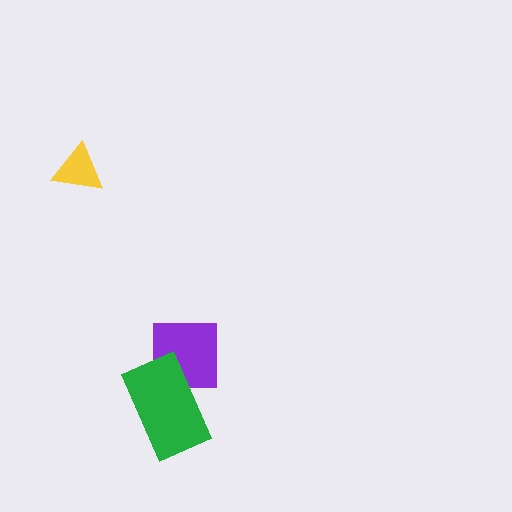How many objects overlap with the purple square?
1 object overlaps with the purple square.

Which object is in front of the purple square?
The green rectangle is in front of the purple square.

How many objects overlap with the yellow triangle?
0 objects overlap with the yellow triangle.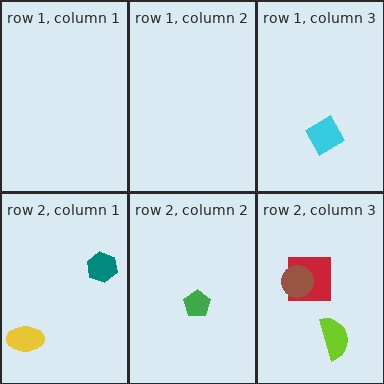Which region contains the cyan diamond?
The row 1, column 3 region.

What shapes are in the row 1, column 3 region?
The cyan diamond.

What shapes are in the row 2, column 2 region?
The green pentagon.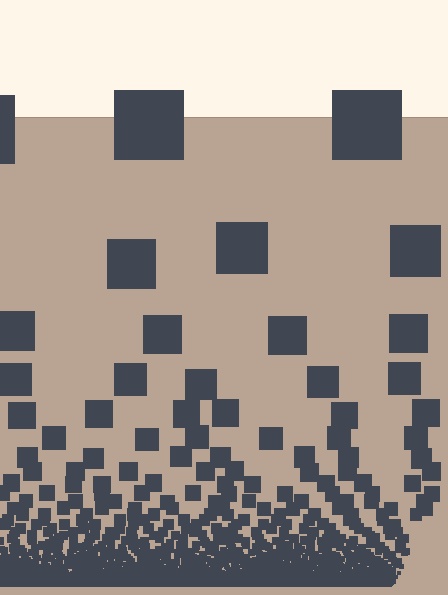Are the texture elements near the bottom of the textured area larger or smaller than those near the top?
Smaller. The gradient is inverted — elements near the bottom are smaller and denser.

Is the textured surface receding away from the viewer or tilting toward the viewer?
The surface appears to tilt toward the viewer. Texture elements get larger and sparser toward the top.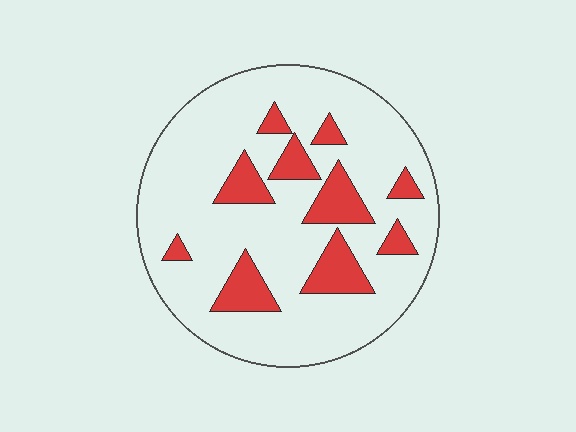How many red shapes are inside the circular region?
10.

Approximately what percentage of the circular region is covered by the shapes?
Approximately 20%.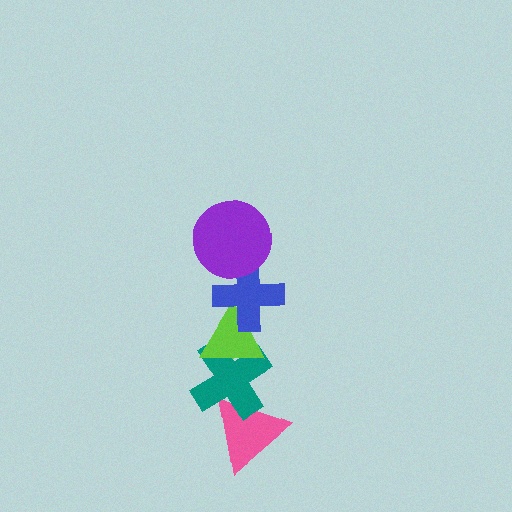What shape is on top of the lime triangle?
The blue cross is on top of the lime triangle.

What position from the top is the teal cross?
The teal cross is 4th from the top.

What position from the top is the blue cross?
The blue cross is 2nd from the top.